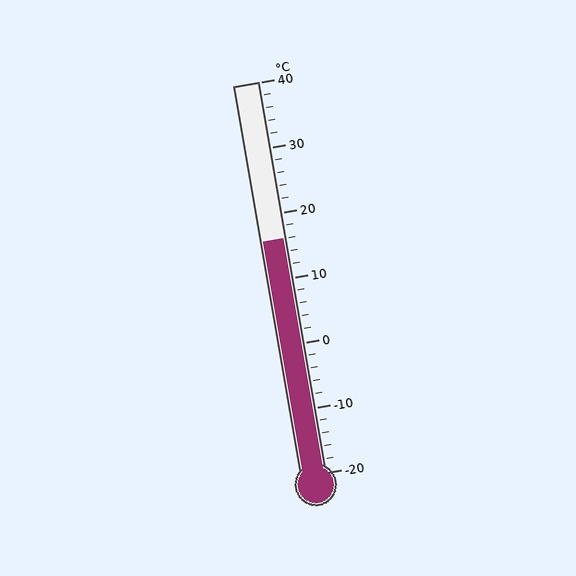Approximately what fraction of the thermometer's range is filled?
The thermometer is filled to approximately 60% of its range.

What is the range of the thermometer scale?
The thermometer scale ranges from -20°C to 40°C.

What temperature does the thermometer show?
The thermometer shows approximately 16°C.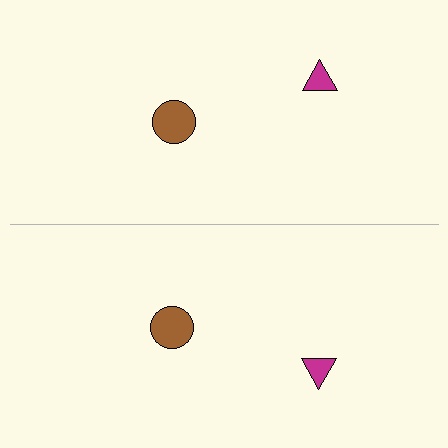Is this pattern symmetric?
Yes, this pattern has bilateral (reflection) symmetry.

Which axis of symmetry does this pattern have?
The pattern has a horizontal axis of symmetry running through the center of the image.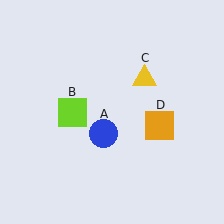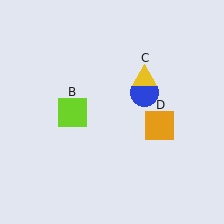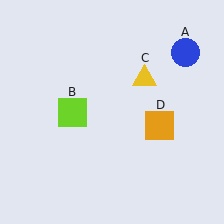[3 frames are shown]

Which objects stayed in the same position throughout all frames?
Lime square (object B) and yellow triangle (object C) and orange square (object D) remained stationary.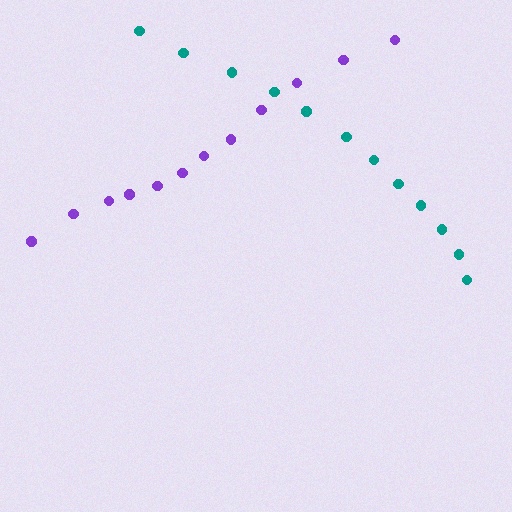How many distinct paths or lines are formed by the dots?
There are 2 distinct paths.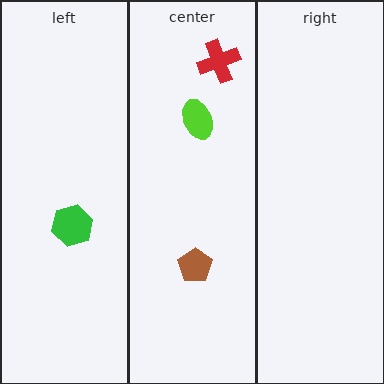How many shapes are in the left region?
1.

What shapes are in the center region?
The red cross, the lime ellipse, the brown pentagon.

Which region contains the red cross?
The center region.